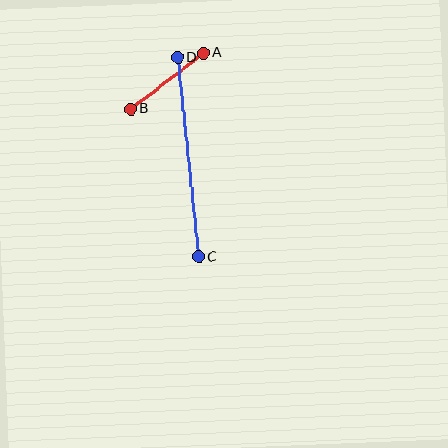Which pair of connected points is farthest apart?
Points C and D are farthest apart.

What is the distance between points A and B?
The distance is approximately 92 pixels.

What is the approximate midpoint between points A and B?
The midpoint is at approximately (167, 81) pixels.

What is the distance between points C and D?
The distance is approximately 200 pixels.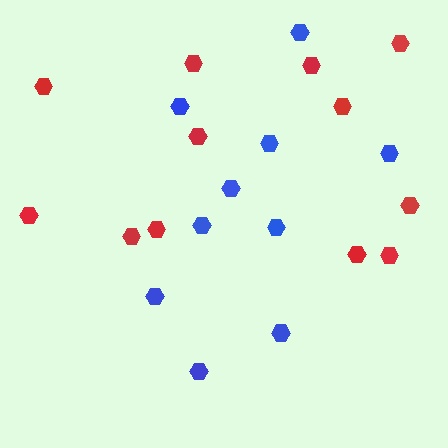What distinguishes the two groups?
There are 2 groups: one group of red hexagons (12) and one group of blue hexagons (10).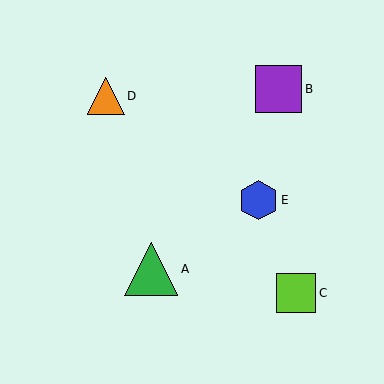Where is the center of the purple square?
The center of the purple square is at (279, 89).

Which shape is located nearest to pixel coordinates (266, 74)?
The purple square (labeled B) at (279, 89) is nearest to that location.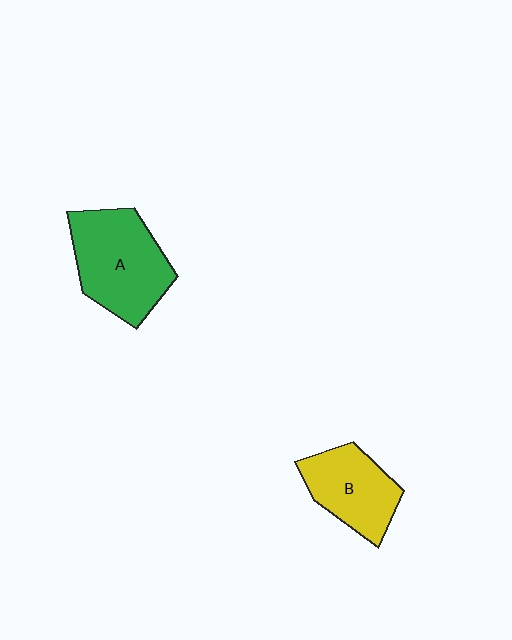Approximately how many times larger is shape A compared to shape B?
Approximately 1.4 times.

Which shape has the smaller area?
Shape B (yellow).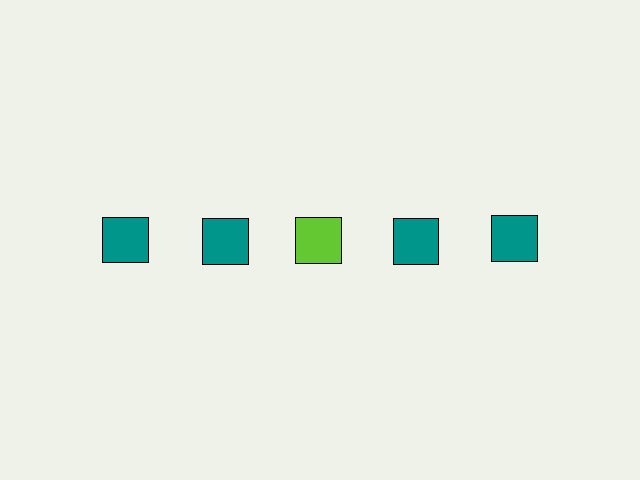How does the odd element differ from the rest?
It has a different color: lime instead of teal.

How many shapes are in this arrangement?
There are 5 shapes arranged in a grid pattern.